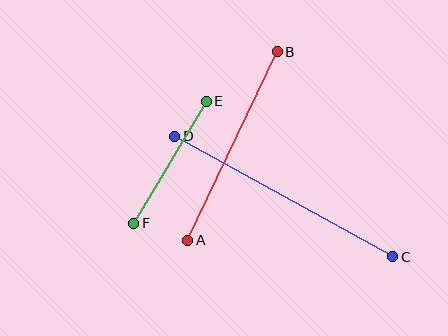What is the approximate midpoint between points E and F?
The midpoint is at approximately (170, 162) pixels.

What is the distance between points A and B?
The distance is approximately 209 pixels.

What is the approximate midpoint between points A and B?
The midpoint is at approximately (232, 146) pixels.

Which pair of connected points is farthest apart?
Points C and D are farthest apart.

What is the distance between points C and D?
The distance is approximately 249 pixels.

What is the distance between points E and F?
The distance is approximately 142 pixels.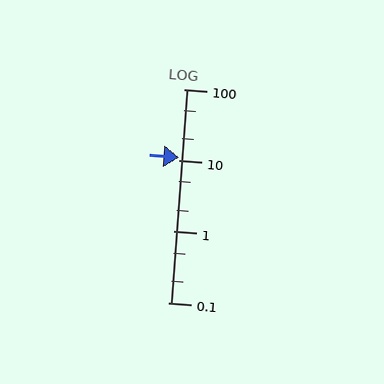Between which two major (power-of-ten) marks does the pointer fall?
The pointer is between 10 and 100.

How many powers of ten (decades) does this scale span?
The scale spans 3 decades, from 0.1 to 100.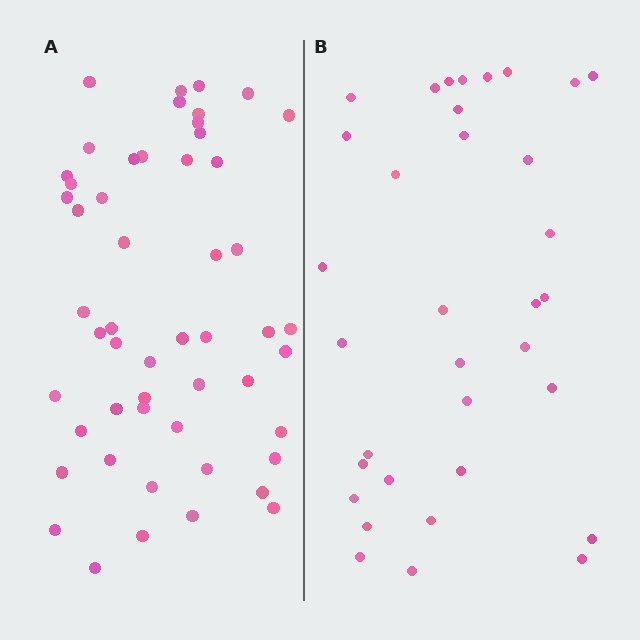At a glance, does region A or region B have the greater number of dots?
Region A (the left region) has more dots.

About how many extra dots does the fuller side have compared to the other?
Region A has approximately 20 more dots than region B.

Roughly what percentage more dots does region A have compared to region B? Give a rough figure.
About 55% more.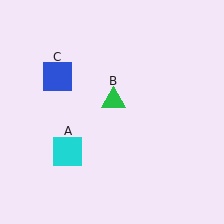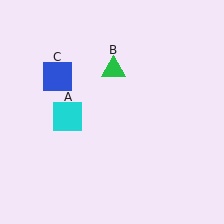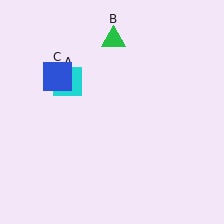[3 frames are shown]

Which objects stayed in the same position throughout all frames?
Blue square (object C) remained stationary.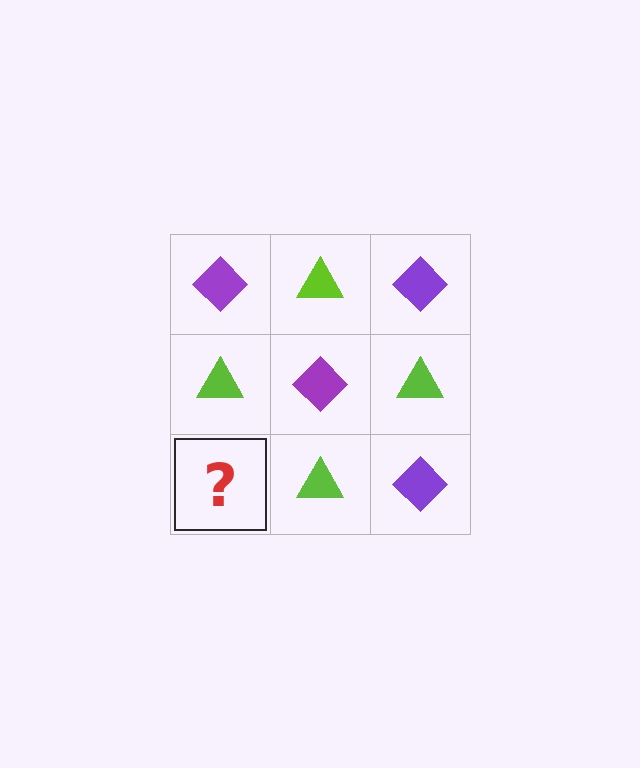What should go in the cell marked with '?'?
The missing cell should contain a purple diamond.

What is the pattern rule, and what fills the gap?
The rule is that it alternates purple diamond and lime triangle in a checkerboard pattern. The gap should be filled with a purple diamond.